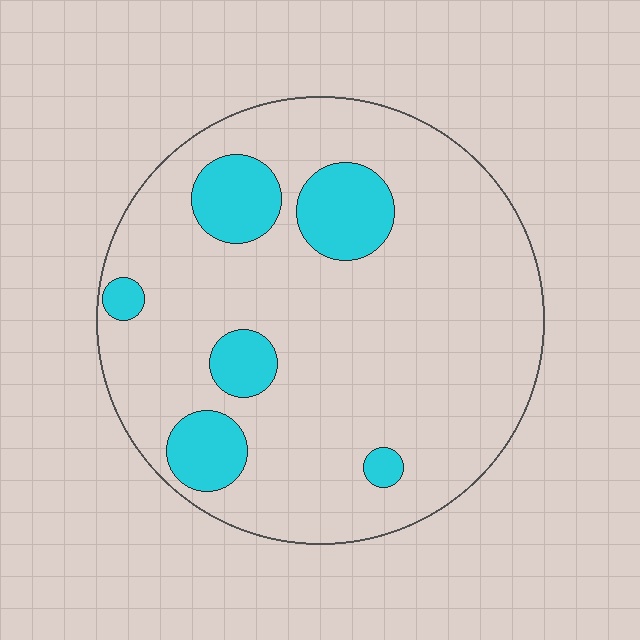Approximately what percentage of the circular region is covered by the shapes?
Approximately 15%.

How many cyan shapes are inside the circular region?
6.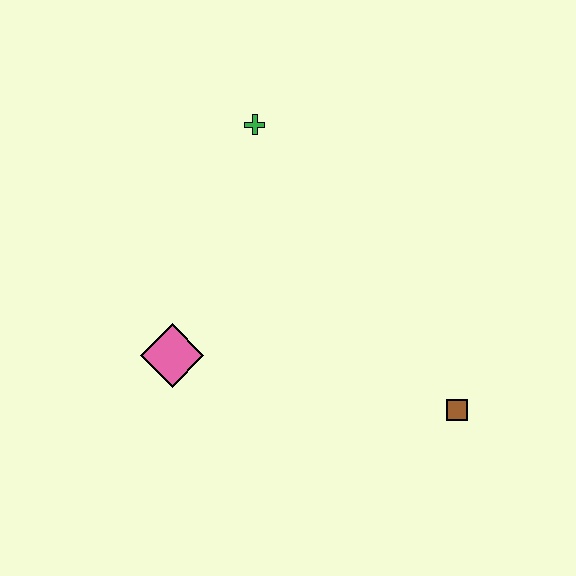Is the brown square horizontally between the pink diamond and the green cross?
No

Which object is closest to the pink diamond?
The green cross is closest to the pink diamond.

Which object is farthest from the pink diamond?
The brown square is farthest from the pink diamond.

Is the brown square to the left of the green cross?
No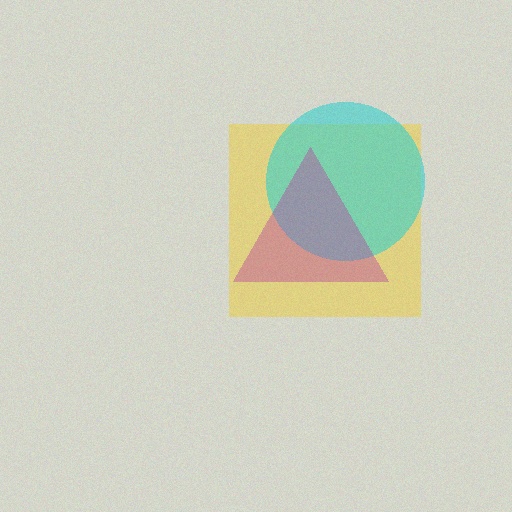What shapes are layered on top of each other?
The layered shapes are: a yellow square, a cyan circle, a magenta triangle.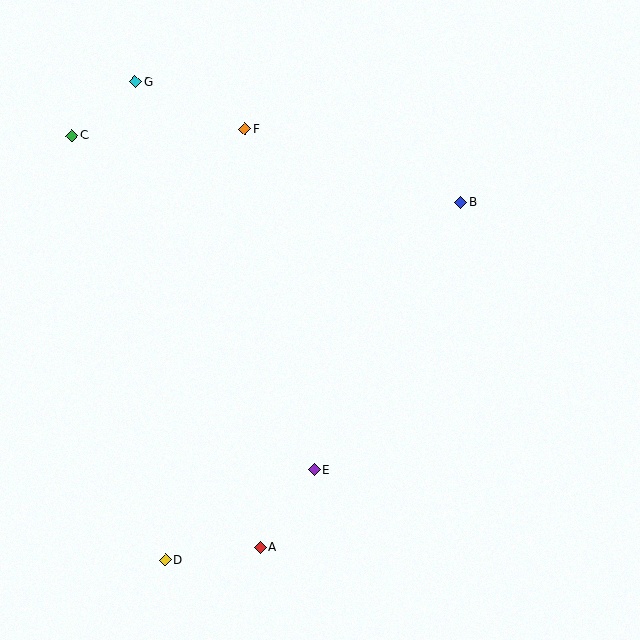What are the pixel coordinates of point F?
Point F is at (245, 129).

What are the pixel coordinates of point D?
Point D is at (165, 560).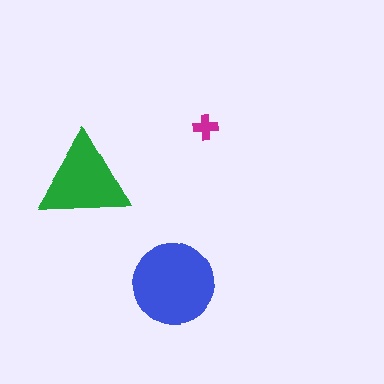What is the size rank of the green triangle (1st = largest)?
2nd.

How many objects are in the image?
There are 3 objects in the image.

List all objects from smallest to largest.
The magenta cross, the green triangle, the blue circle.